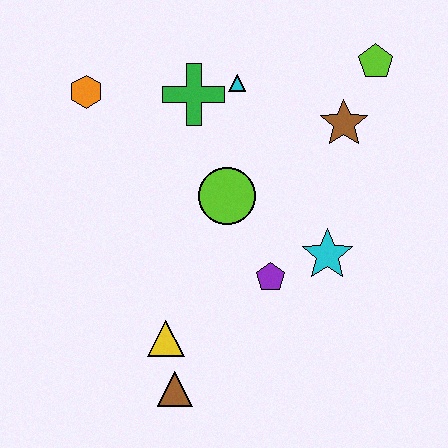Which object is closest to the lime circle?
The purple pentagon is closest to the lime circle.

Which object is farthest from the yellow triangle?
The lime pentagon is farthest from the yellow triangle.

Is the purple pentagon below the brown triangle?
No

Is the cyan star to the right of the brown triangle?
Yes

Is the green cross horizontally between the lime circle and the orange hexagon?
Yes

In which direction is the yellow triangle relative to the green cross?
The yellow triangle is below the green cross.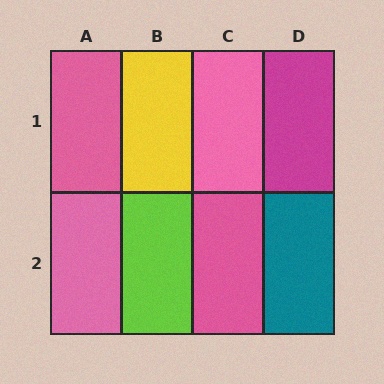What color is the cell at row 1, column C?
Pink.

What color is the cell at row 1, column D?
Magenta.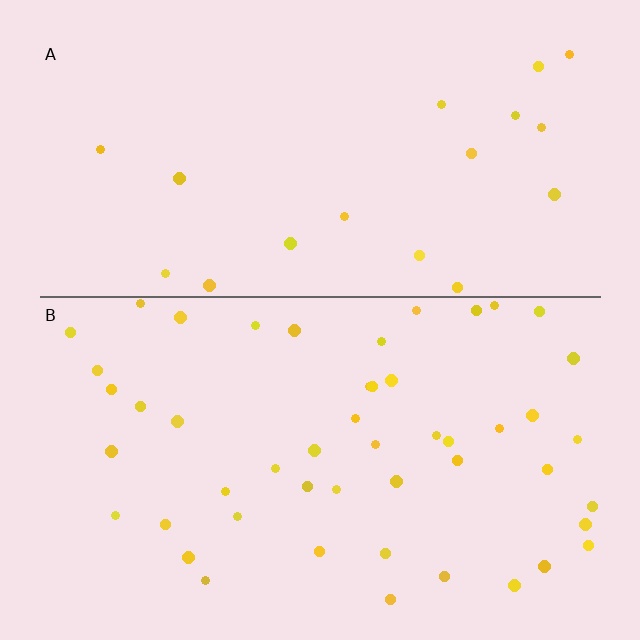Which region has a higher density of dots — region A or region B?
B (the bottom).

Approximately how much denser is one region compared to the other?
Approximately 2.7× — region B over region A.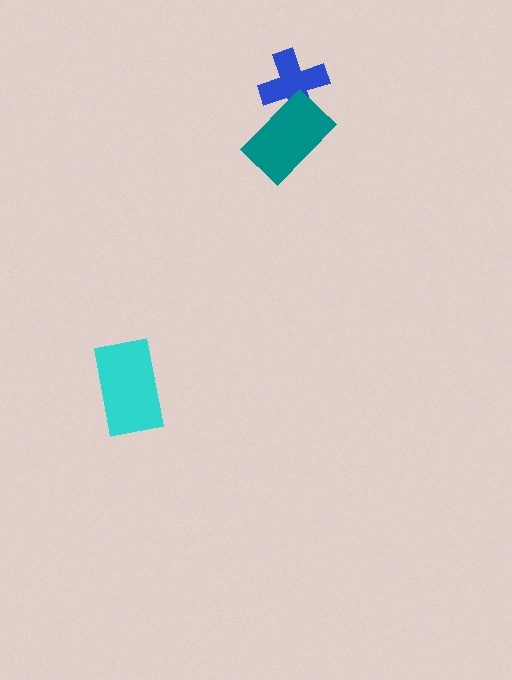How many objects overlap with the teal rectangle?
1 object overlaps with the teal rectangle.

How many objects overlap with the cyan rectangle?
0 objects overlap with the cyan rectangle.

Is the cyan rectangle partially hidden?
No, no other shape covers it.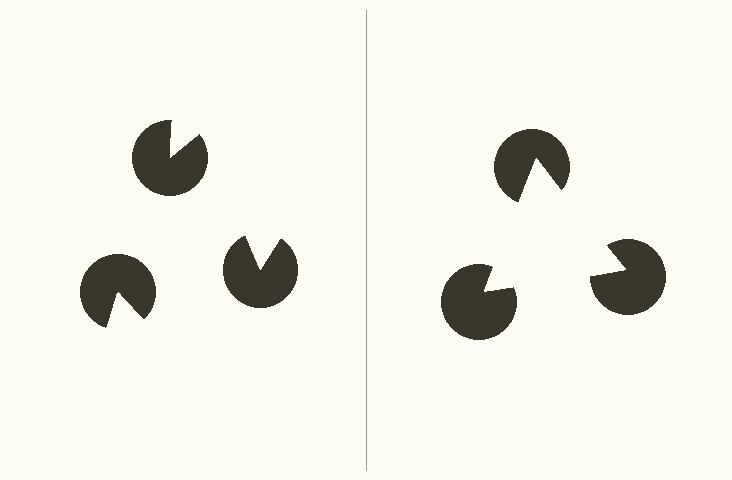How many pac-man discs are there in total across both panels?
6 — 3 on each side.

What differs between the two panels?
The pac-man discs are positioned identically on both sides; only the wedge orientations differ. On the right they align to a triangle; on the left they are misaligned.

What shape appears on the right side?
An illusory triangle.